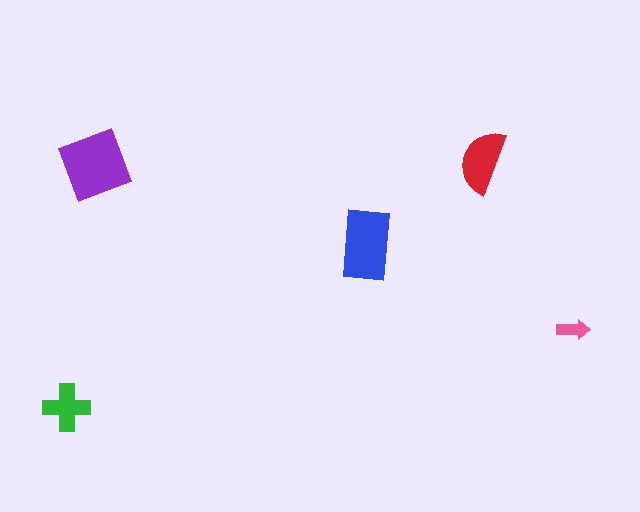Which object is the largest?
The purple square.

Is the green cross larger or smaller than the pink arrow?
Larger.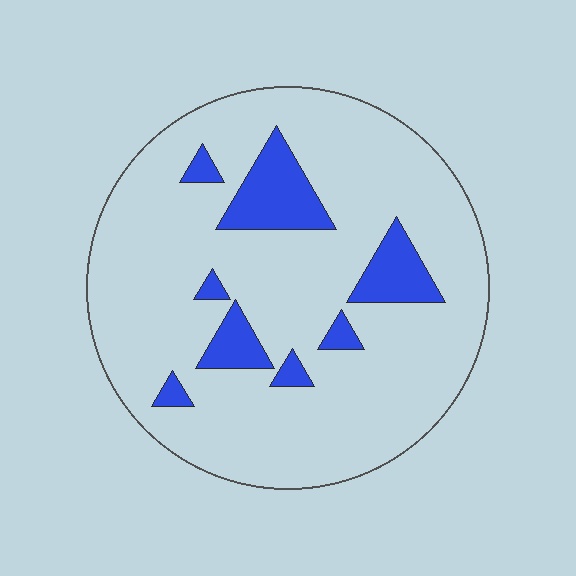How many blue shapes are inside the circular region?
8.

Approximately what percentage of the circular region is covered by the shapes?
Approximately 15%.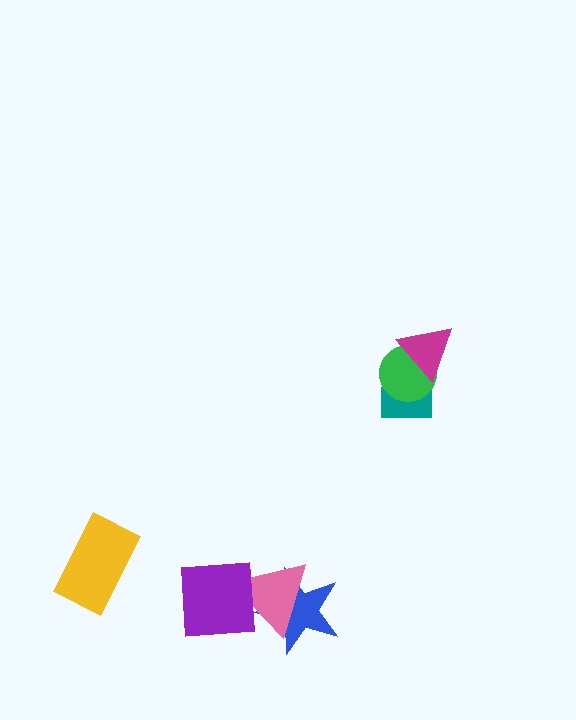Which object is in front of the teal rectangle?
The green circle is in front of the teal rectangle.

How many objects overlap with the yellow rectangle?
0 objects overlap with the yellow rectangle.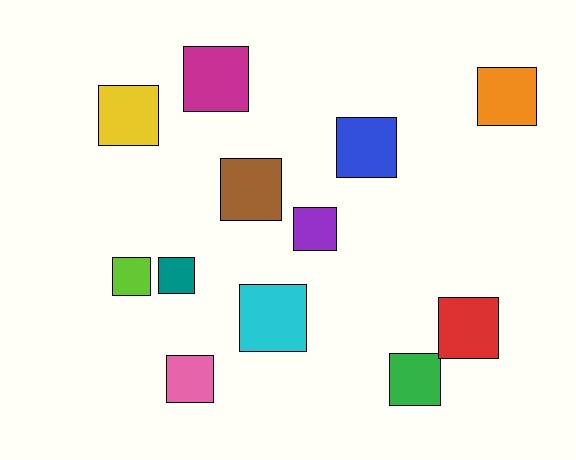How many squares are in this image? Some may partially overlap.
There are 12 squares.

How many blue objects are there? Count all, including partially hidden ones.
There is 1 blue object.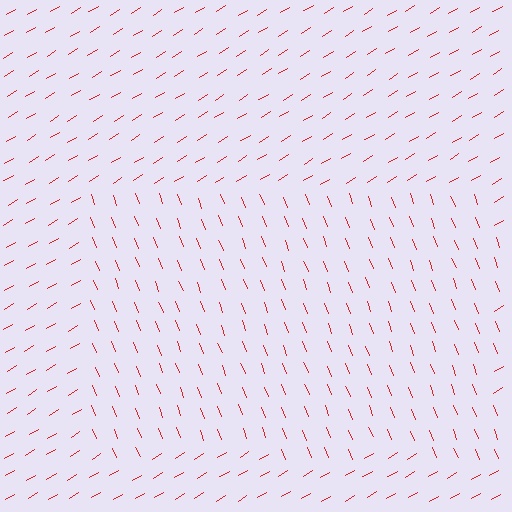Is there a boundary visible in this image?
Yes, there is a texture boundary formed by a change in line orientation.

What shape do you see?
I see a rectangle.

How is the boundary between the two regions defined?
The boundary is defined purely by a change in line orientation (approximately 80 degrees difference). All lines are the same color and thickness.